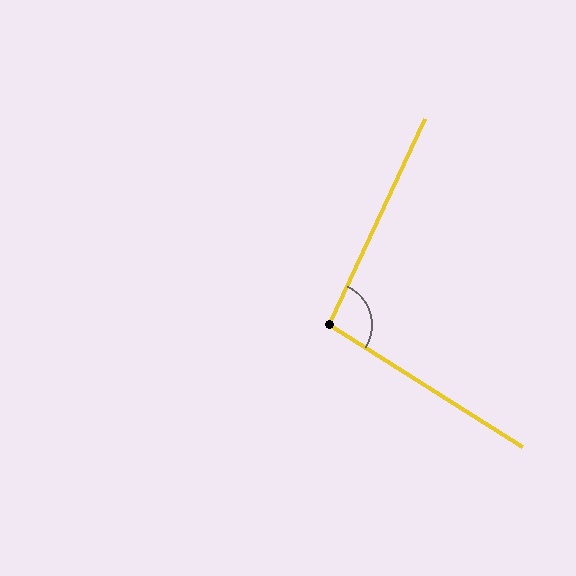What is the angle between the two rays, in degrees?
Approximately 98 degrees.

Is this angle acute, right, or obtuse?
It is obtuse.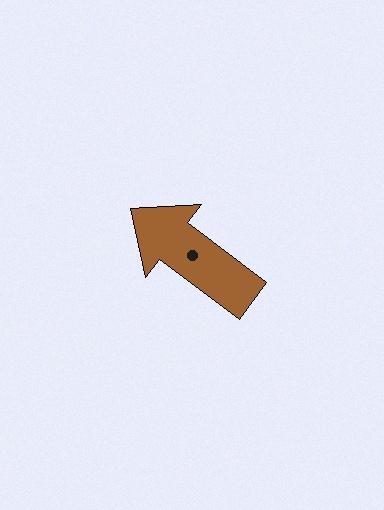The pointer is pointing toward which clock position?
Roughly 10 o'clock.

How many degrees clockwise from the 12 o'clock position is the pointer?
Approximately 307 degrees.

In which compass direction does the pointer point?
Northwest.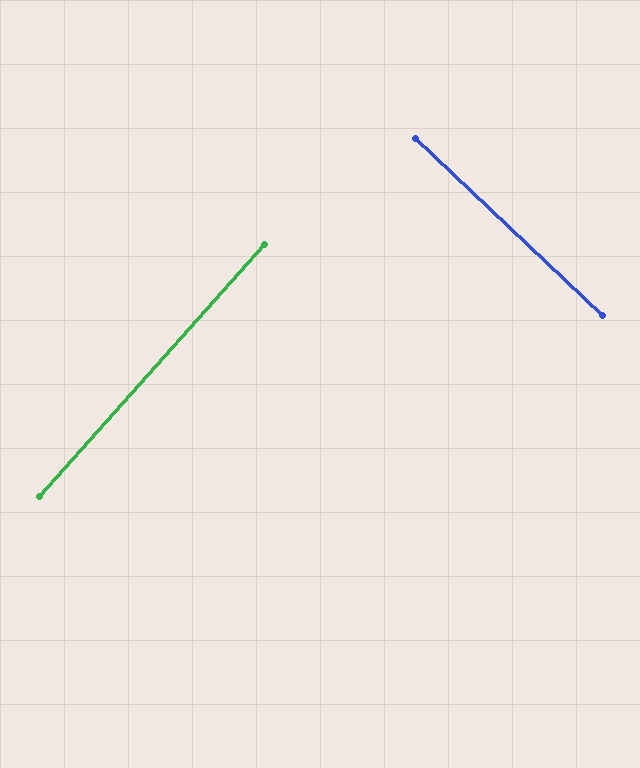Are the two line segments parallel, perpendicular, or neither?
Perpendicular — they meet at approximately 88°.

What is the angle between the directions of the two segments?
Approximately 88 degrees.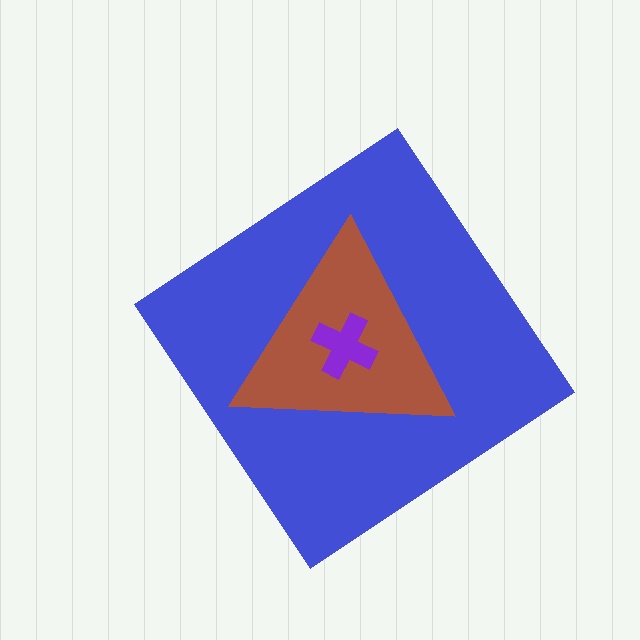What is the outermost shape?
The blue diamond.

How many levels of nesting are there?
3.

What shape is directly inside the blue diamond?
The brown triangle.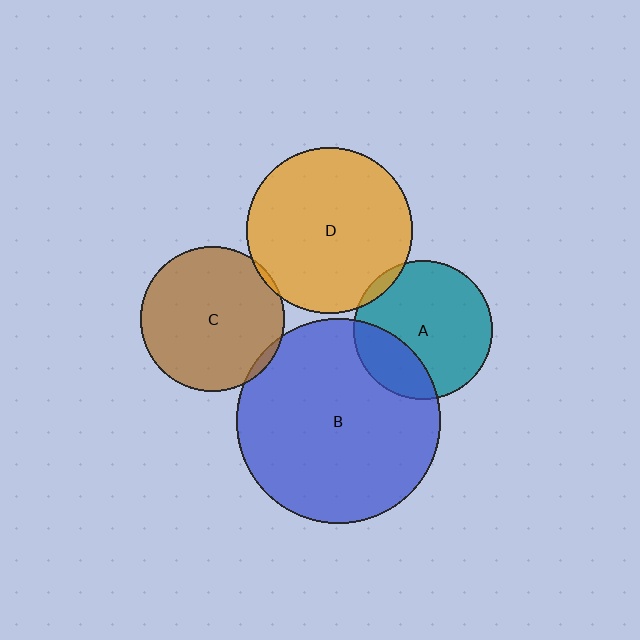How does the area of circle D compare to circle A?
Approximately 1.4 times.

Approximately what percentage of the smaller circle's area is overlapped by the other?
Approximately 5%.